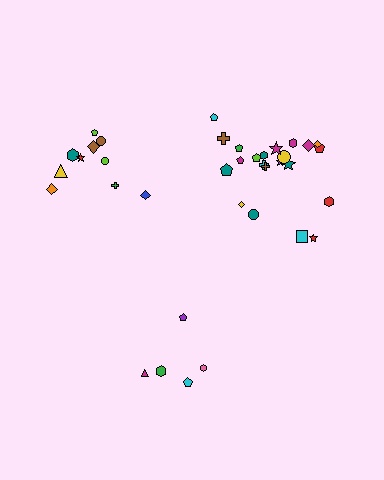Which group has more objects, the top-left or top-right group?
The top-right group.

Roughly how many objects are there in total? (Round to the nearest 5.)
Roughly 35 objects in total.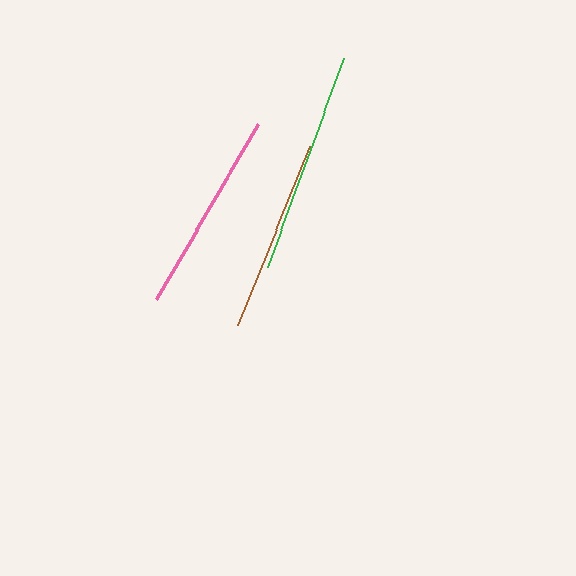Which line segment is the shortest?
The brown line is the shortest at approximately 193 pixels.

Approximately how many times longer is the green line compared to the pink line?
The green line is approximately 1.1 times the length of the pink line.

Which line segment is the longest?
The green line is the longest at approximately 223 pixels.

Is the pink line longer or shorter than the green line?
The green line is longer than the pink line.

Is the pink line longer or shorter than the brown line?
The pink line is longer than the brown line.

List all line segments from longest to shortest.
From longest to shortest: green, pink, brown.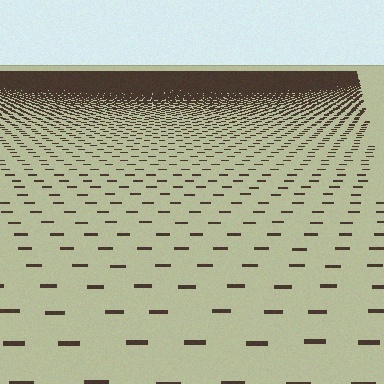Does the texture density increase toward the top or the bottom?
Density increases toward the top.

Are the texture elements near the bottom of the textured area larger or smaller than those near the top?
Larger. Near the bottom, elements are closer to the viewer and appear at a bigger on-screen size.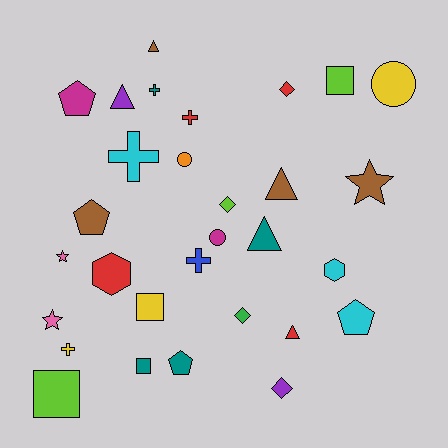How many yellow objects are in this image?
There are 3 yellow objects.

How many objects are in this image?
There are 30 objects.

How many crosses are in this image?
There are 5 crosses.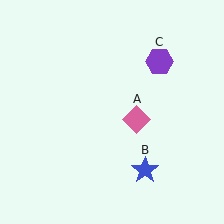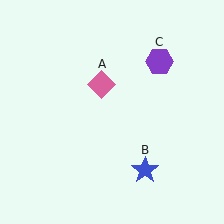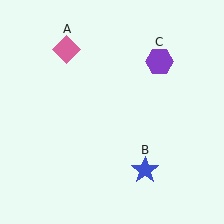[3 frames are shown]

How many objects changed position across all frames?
1 object changed position: pink diamond (object A).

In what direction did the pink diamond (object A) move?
The pink diamond (object A) moved up and to the left.